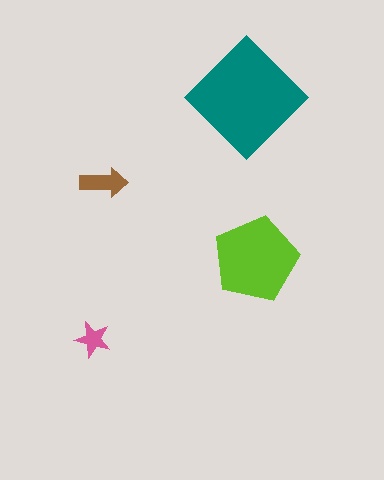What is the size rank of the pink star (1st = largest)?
4th.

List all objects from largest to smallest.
The teal diamond, the lime pentagon, the brown arrow, the pink star.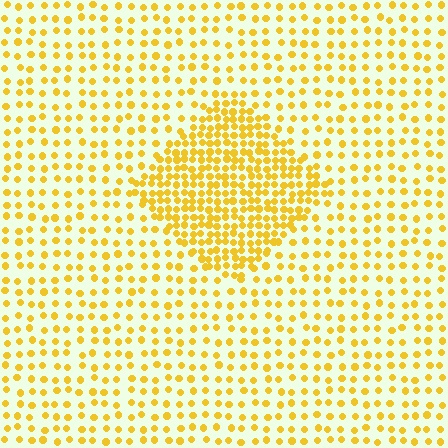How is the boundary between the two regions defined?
The boundary is defined by a change in element density (approximately 2.3x ratio). All elements are the same color, size, and shape.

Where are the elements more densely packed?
The elements are more densely packed inside the diamond boundary.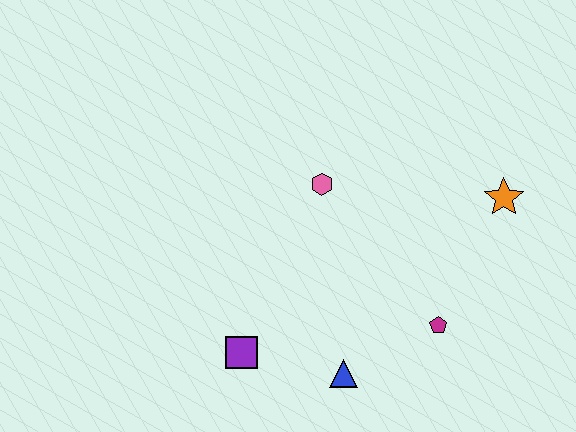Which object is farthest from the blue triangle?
The orange star is farthest from the blue triangle.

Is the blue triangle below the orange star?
Yes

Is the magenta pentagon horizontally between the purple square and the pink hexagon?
No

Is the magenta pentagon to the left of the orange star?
Yes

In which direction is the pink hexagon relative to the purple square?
The pink hexagon is above the purple square.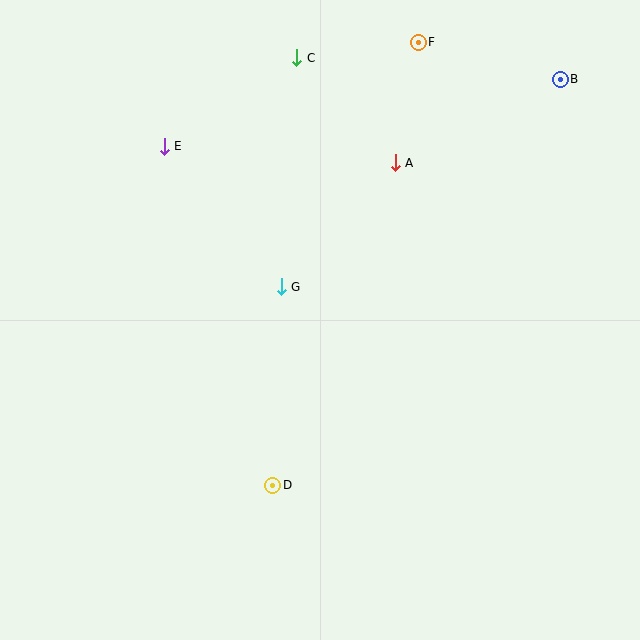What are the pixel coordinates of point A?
Point A is at (395, 163).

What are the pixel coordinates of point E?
Point E is at (164, 146).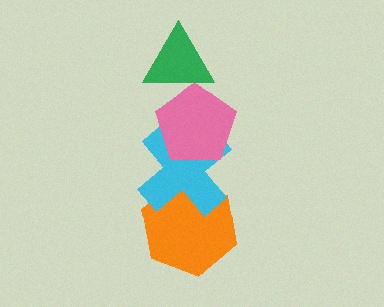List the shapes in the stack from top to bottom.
From top to bottom: the green triangle, the pink pentagon, the cyan cross, the orange hexagon.